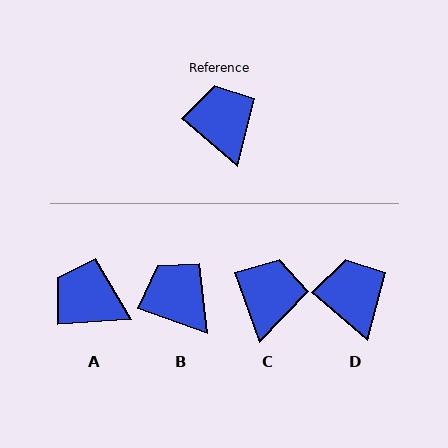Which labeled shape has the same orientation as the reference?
D.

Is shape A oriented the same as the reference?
No, it is off by about 45 degrees.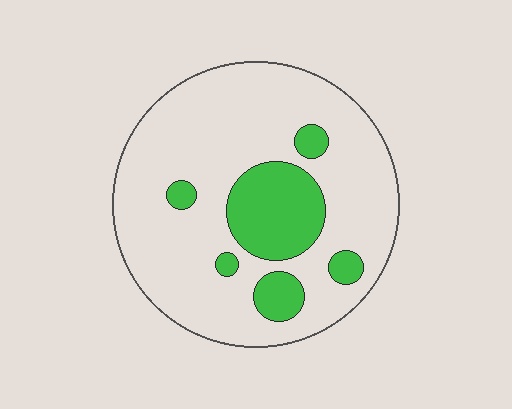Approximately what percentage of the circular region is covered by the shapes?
Approximately 20%.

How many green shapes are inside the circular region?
6.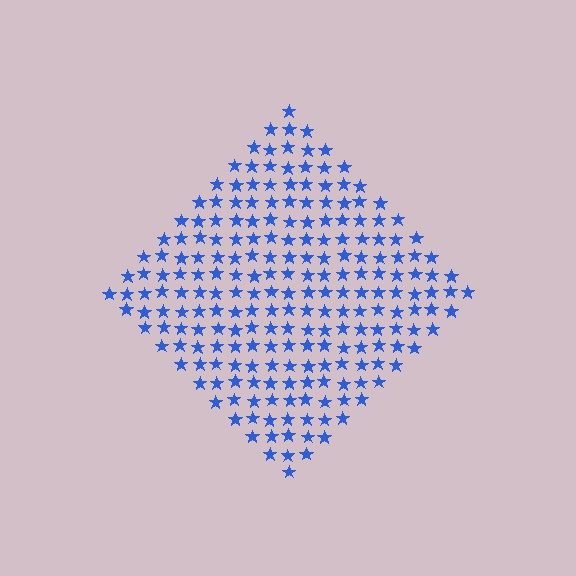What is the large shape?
The large shape is a diamond.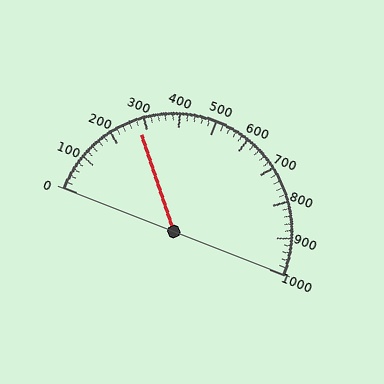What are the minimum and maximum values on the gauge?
The gauge ranges from 0 to 1000.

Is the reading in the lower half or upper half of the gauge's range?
The reading is in the lower half of the range (0 to 1000).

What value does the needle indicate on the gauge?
The needle indicates approximately 280.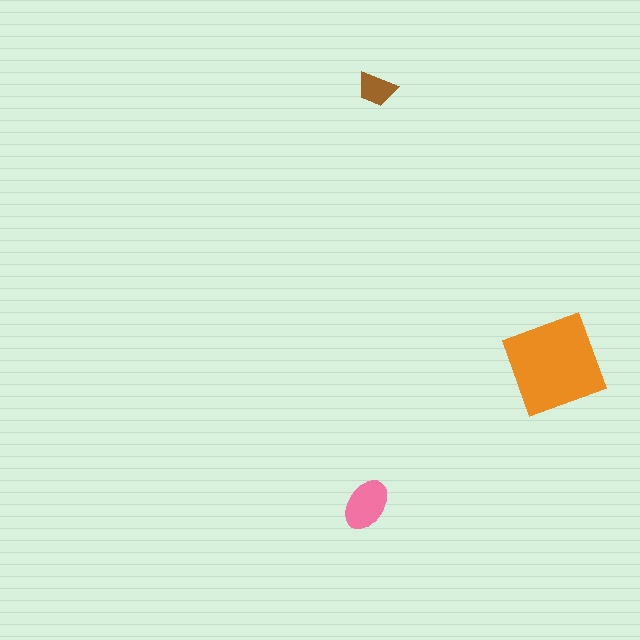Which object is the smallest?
The brown trapezoid.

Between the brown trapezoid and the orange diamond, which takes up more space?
The orange diamond.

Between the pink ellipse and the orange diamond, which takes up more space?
The orange diamond.